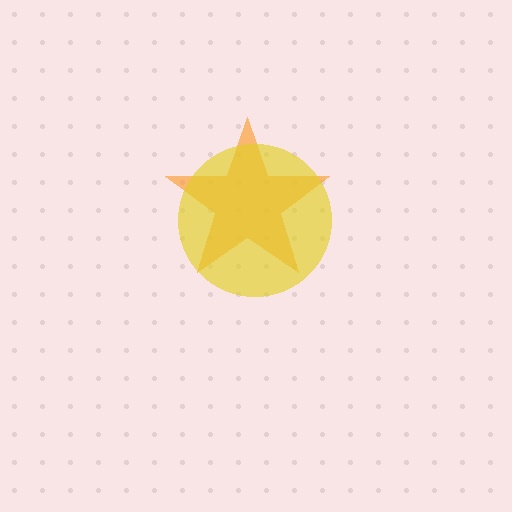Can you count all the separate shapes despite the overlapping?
Yes, there are 2 separate shapes.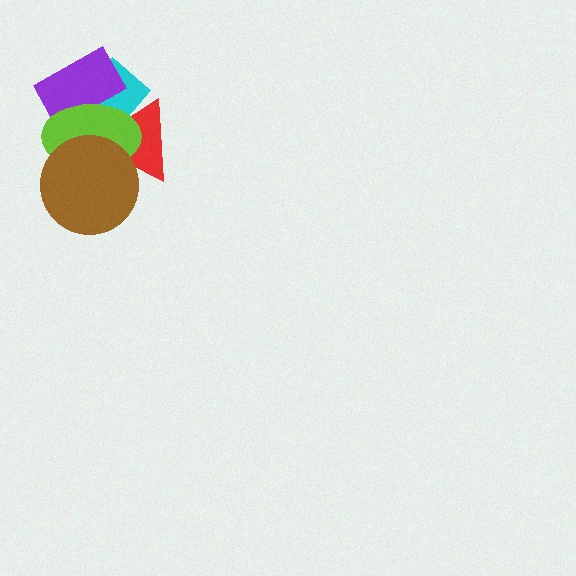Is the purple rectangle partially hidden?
Yes, it is partially covered by another shape.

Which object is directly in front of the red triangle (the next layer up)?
The lime ellipse is directly in front of the red triangle.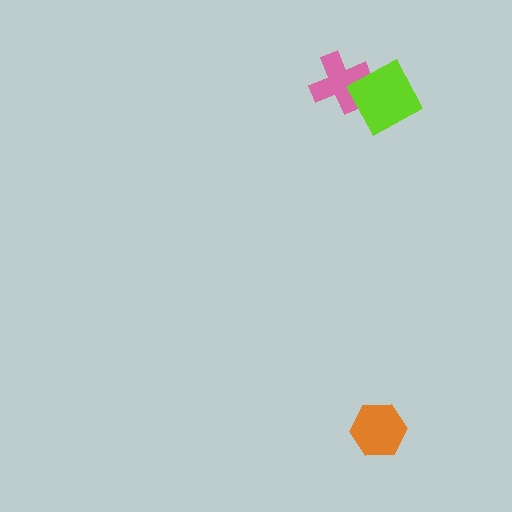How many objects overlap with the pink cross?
1 object overlaps with the pink cross.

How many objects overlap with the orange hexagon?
0 objects overlap with the orange hexagon.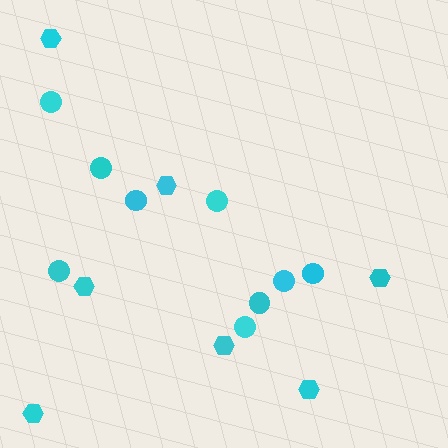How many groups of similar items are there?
There are 2 groups: one group of circles (9) and one group of hexagons (7).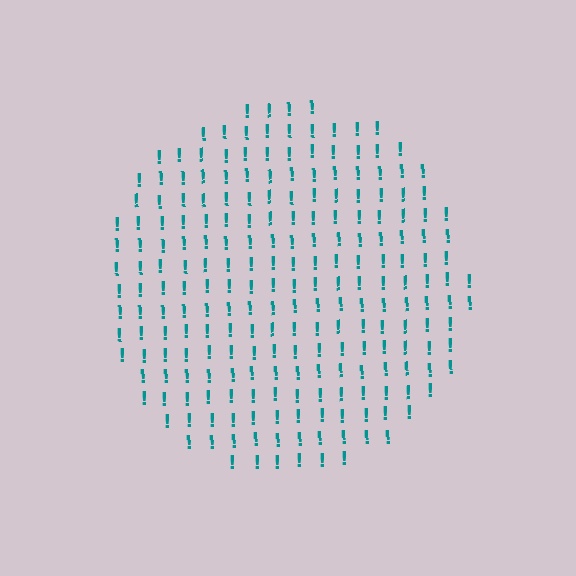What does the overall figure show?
The overall figure shows a circle.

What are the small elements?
The small elements are exclamation marks.